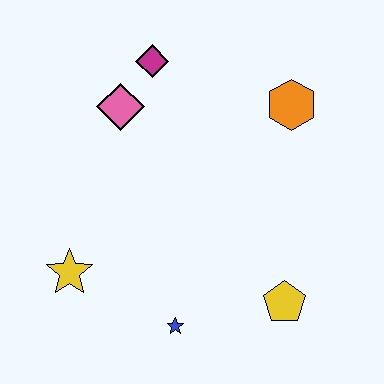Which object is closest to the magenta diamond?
The pink diamond is closest to the magenta diamond.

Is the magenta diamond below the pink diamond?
No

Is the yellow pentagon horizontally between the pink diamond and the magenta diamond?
No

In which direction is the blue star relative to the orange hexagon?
The blue star is below the orange hexagon.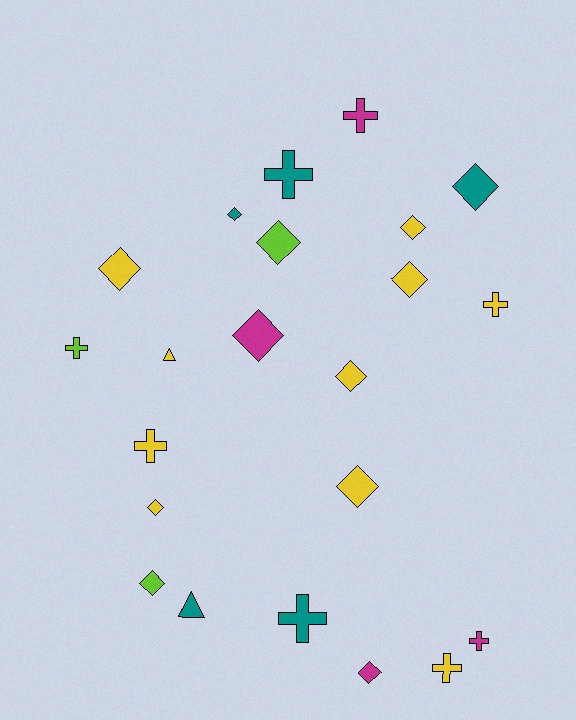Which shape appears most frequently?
Diamond, with 12 objects.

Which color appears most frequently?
Yellow, with 10 objects.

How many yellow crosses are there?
There are 3 yellow crosses.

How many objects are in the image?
There are 22 objects.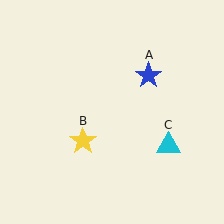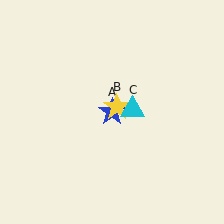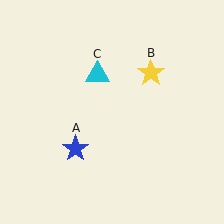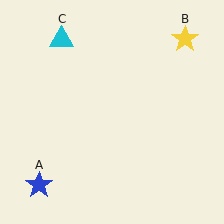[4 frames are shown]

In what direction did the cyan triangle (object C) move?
The cyan triangle (object C) moved up and to the left.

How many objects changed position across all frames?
3 objects changed position: blue star (object A), yellow star (object B), cyan triangle (object C).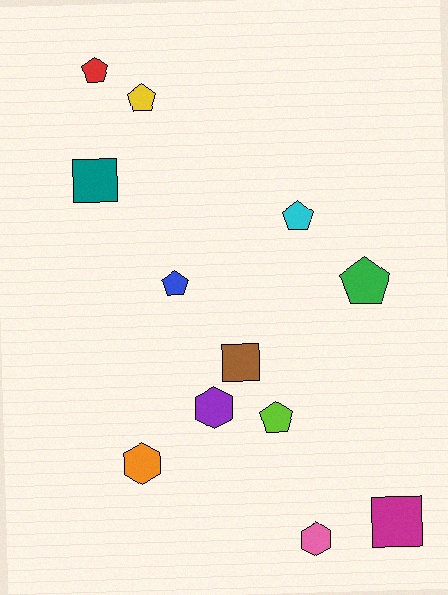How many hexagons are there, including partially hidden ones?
There are 3 hexagons.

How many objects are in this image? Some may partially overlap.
There are 12 objects.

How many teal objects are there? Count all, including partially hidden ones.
There is 1 teal object.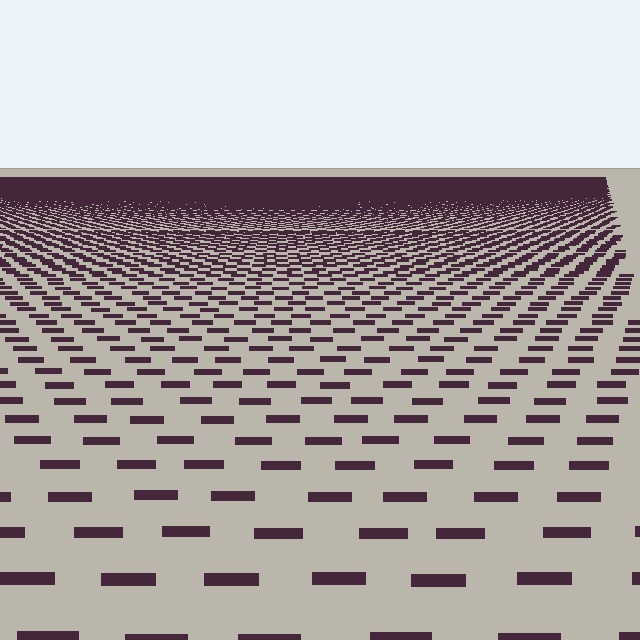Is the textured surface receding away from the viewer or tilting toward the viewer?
The surface is receding away from the viewer. Texture elements get smaller and denser toward the top.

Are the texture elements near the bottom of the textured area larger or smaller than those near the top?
Larger. Near the bottom, elements are closer to the viewer and appear at a bigger on-screen size.